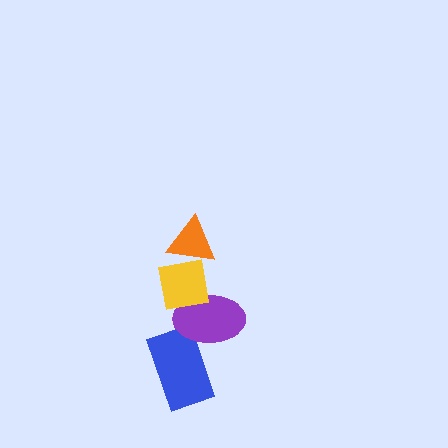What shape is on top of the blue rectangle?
The purple ellipse is on top of the blue rectangle.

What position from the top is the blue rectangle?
The blue rectangle is 4th from the top.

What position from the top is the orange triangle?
The orange triangle is 1st from the top.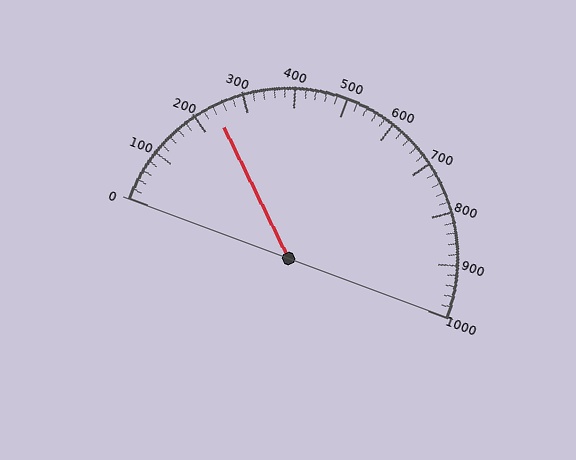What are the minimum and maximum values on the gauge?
The gauge ranges from 0 to 1000.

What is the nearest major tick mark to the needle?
The nearest major tick mark is 200.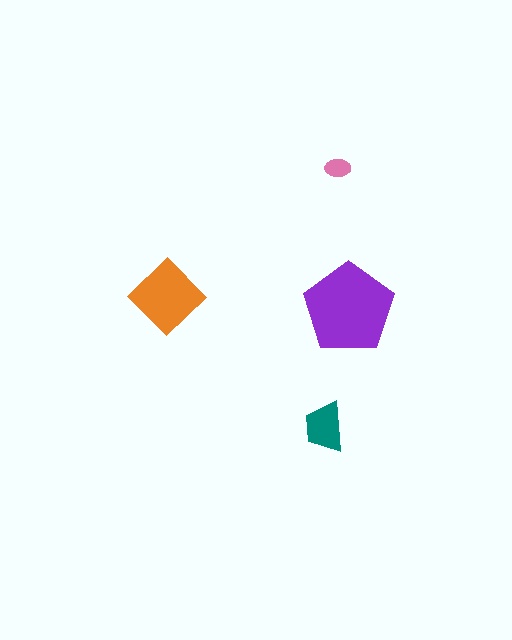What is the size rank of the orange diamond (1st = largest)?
2nd.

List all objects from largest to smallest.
The purple pentagon, the orange diamond, the teal trapezoid, the pink ellipse.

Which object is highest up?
The pink ellipse is topmost.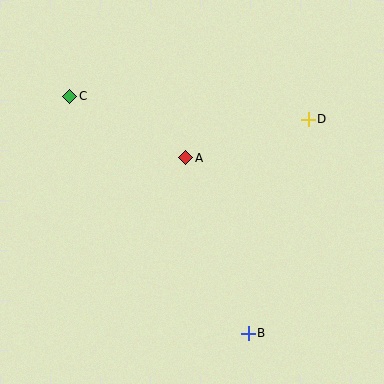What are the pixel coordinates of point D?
Point D is at (308, 119).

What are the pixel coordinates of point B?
Point B is at (248, 333).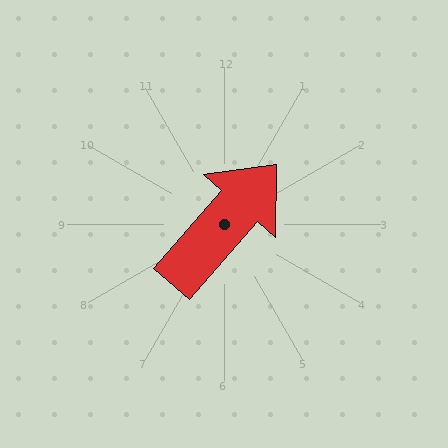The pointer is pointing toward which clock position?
Roughly 1 o'clock.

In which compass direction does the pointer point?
Northeast.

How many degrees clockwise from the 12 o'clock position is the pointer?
Approximately 41 degrees.